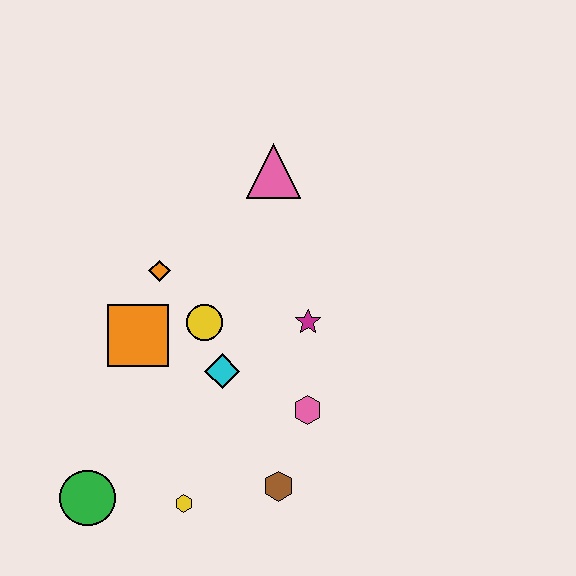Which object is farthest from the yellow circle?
The green circle is farthest from the yellow circle.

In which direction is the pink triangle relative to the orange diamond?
The pink triangle is to the right of the orange diamond.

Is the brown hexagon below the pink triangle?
Yes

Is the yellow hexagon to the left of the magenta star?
Yes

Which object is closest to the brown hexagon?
The pink hexagon is closest to the brown hexagon.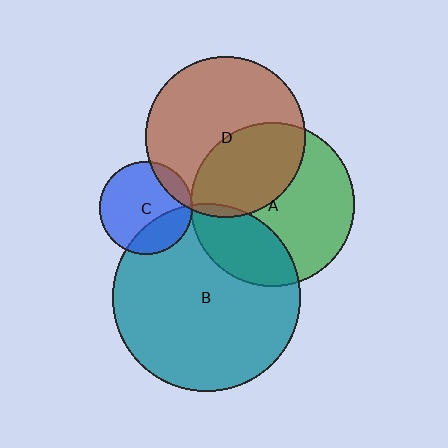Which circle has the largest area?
Circle B (teal).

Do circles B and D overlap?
Yes.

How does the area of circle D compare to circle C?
Approximately 2.9 times.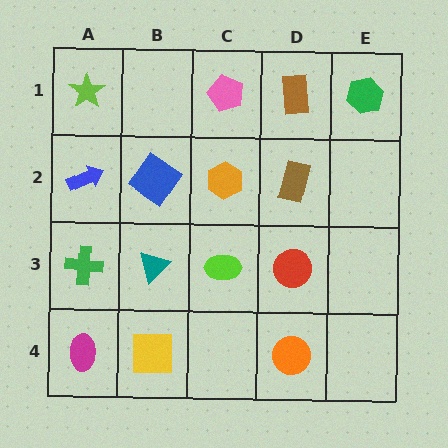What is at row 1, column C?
A pink pentagon.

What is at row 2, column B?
A blue diamond.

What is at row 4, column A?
A magenta ellipse.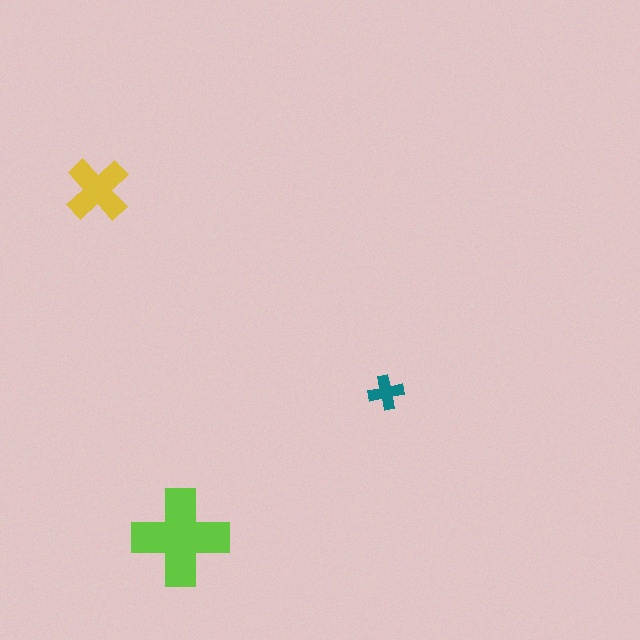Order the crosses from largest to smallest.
the lime one, the yellow one, the teal one.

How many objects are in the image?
There are 3 objects in the image.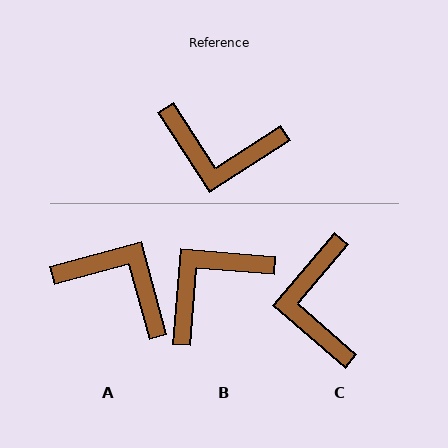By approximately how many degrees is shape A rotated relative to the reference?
Approximately 162 degrees counter-clockwise.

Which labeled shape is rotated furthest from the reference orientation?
A, about 162 degrees away.